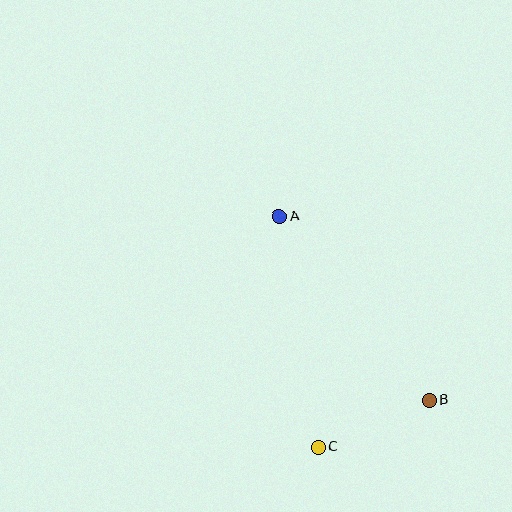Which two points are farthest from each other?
Points A and B are farthest from each other.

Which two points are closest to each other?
Points B and C are closest to each other.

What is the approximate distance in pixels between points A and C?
The distance between A and C is approximately 234 pixels.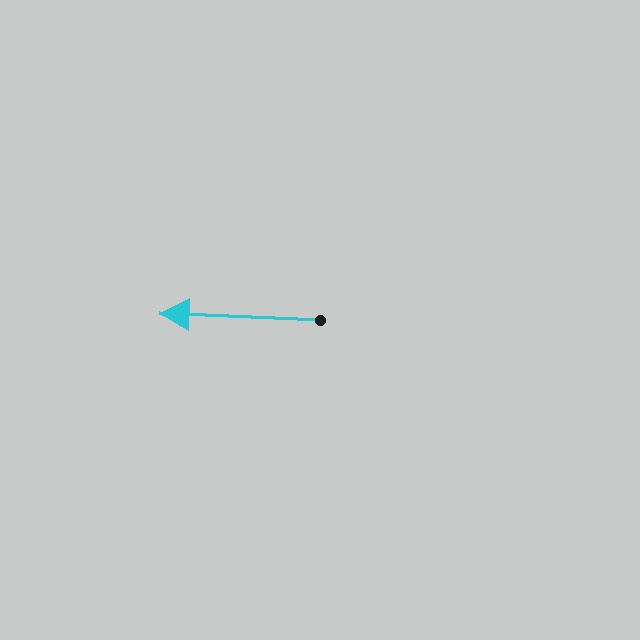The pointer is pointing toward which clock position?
Roughly 9 o'clock.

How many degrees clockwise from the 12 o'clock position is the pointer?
Approximately 272 degrees.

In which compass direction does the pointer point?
West.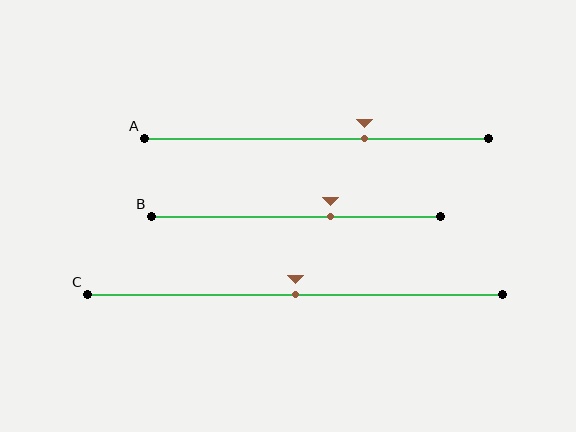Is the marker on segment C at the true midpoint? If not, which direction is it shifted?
Yes, the marker on segment C is at the true midpoint.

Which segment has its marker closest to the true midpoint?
Segment C has its marker closest to the true midpoint.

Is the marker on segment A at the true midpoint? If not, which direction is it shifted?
No, the marker on segment A is shifted to the right by about 14% of the segment length.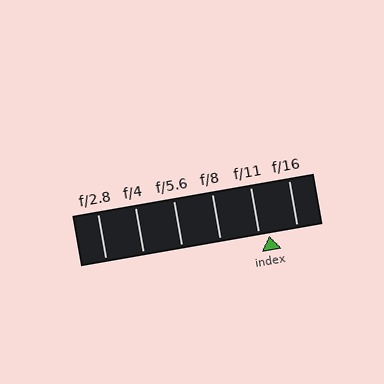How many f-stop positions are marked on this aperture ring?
There are 6 f-stop positions marked.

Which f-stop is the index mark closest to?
The index mark is closest to f/11.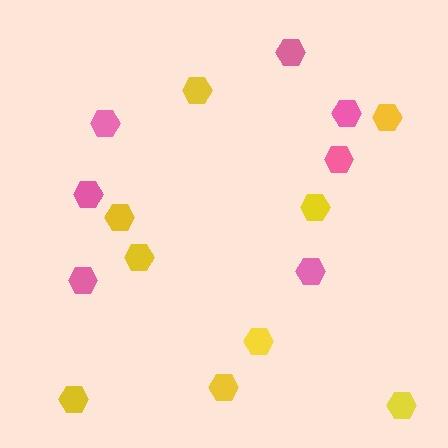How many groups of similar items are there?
There are 2 groups: one group of yellow hexagons (9) and one group of pink hexagons (7).